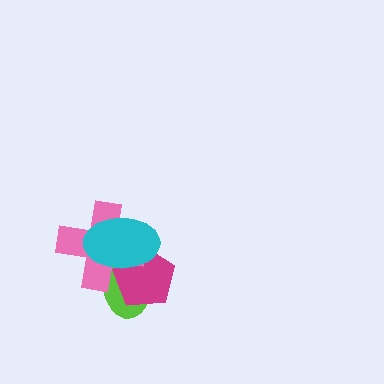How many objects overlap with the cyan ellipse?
3 objects overlap with the cyan ellipse.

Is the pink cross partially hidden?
Yes, it is partially covered by another shape.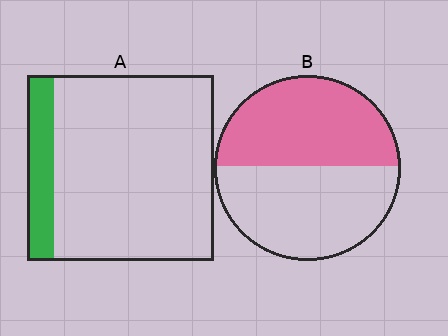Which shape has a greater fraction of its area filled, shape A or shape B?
Shape B.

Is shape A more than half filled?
No.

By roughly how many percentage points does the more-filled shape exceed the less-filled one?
By roughly 35 percentage points (B over A).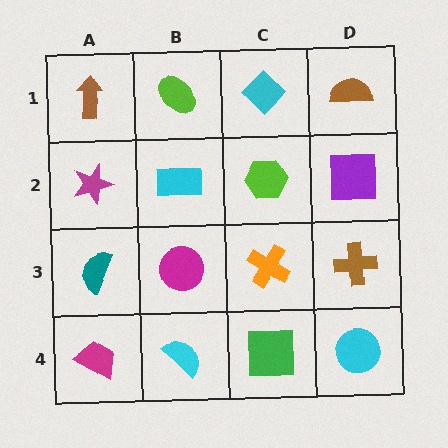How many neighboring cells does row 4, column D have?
2.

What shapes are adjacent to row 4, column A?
A teal semicircle (row 3, column A), a cyan semicircle (row 4, column B).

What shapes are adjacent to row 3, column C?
A lime hexagon (row 2, column C), a green square (row 4, column C), a magenta circle (row 3, column B), a brown cross (row 3, column D).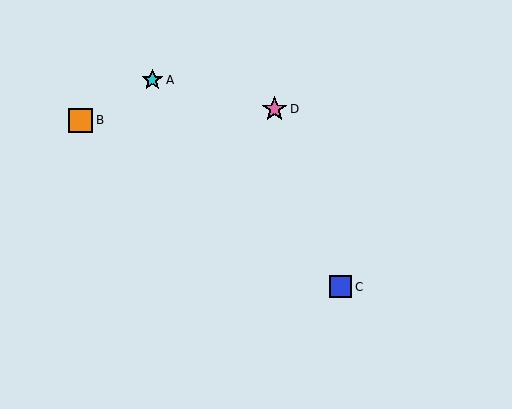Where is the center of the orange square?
The center of the orange square is at (81, 120).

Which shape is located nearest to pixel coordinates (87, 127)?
The orange square (labeled B) at (81, 120) is nearest to that location.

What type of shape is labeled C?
Shape C is a blue square.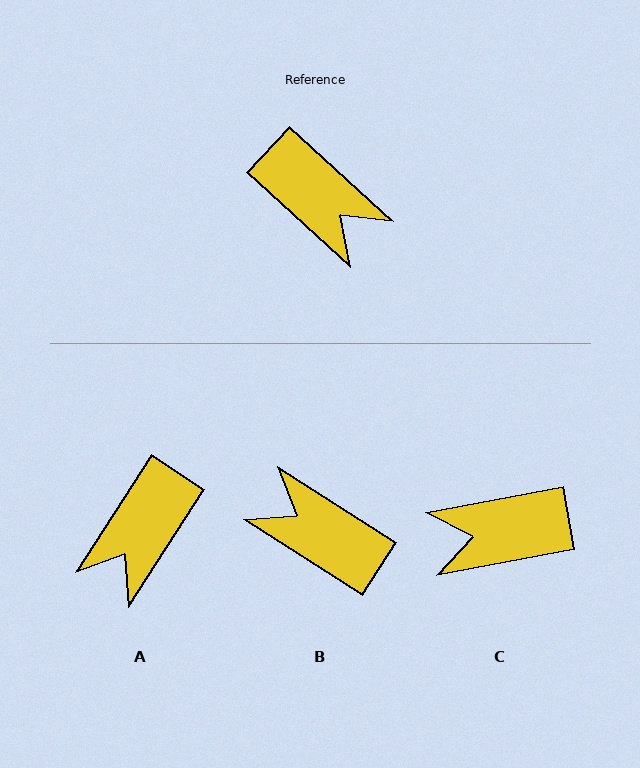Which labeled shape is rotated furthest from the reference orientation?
B, about 170 degrees away.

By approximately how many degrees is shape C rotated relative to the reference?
Approximately 127 degrees clockwise.